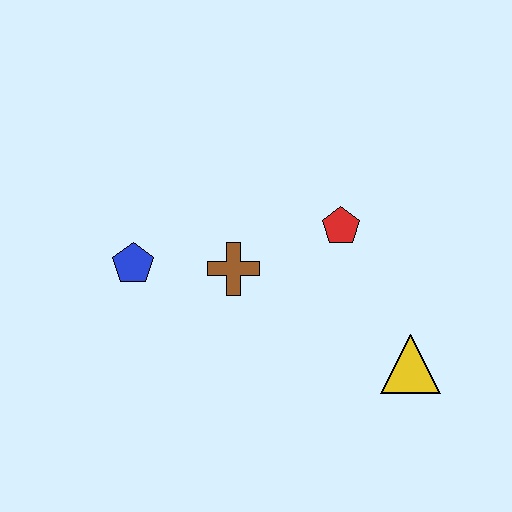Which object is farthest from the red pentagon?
The blue pentagon is farthest from the red pentagon.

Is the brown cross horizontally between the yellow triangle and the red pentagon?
No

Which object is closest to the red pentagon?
The brown cross is closest to the red pentagon.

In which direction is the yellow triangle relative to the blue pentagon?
The yellow triangle is to the right of the blue pentagon.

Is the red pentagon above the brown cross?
Yes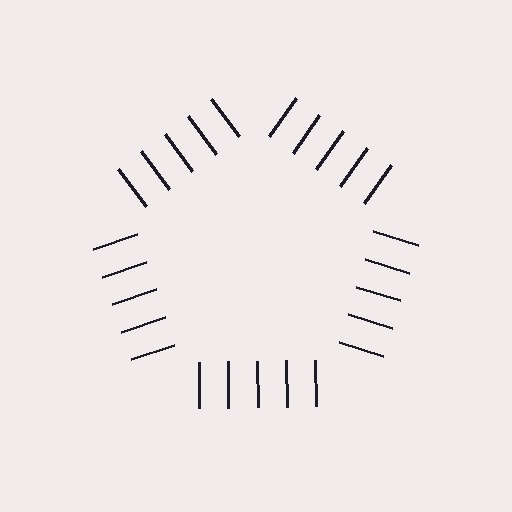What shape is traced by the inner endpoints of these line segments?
An illusory pentagon — the line segments terminate on its edges but no continuous stroke is drawn.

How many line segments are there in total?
25 — 5 along each of the 5 edges.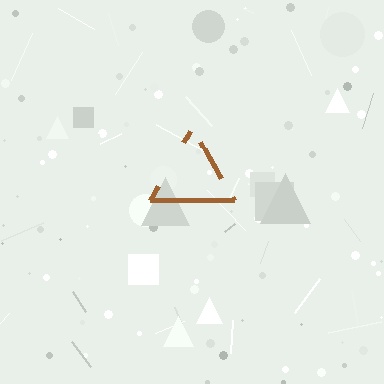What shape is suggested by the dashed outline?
The dashed outline suggests a triangle.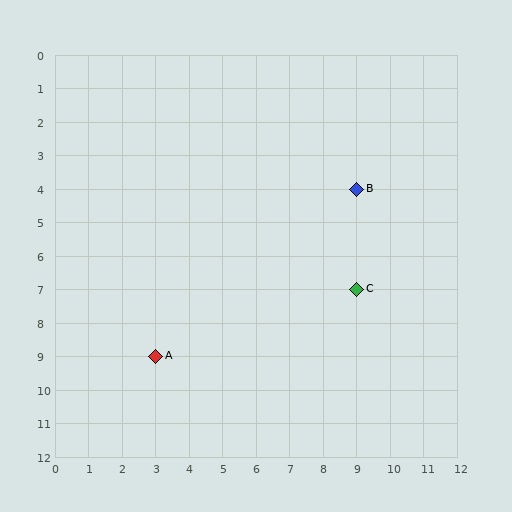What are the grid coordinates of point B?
Point B is at grid coordinates (9, 4).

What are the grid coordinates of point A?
Point A is at grid coordinates (3, 9).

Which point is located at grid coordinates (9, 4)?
Point B is at (9, 4).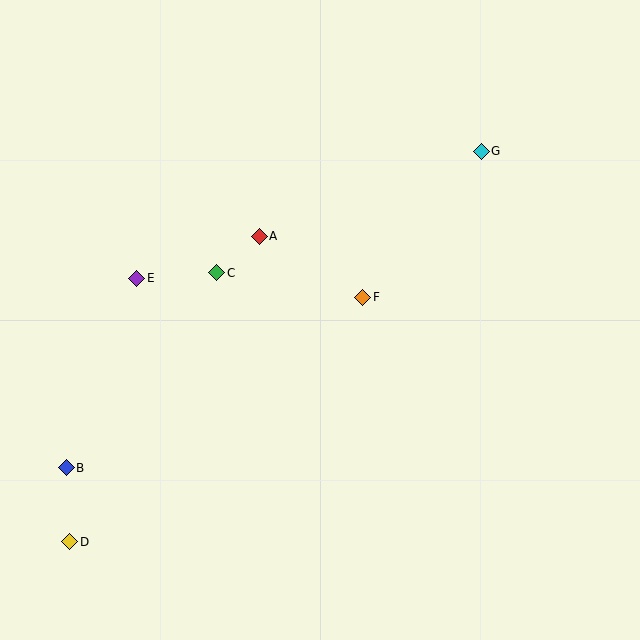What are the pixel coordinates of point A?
Point A is at (259, 236).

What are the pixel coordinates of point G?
Point G is at (481, 151).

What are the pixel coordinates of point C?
Point C is at (217, 273).